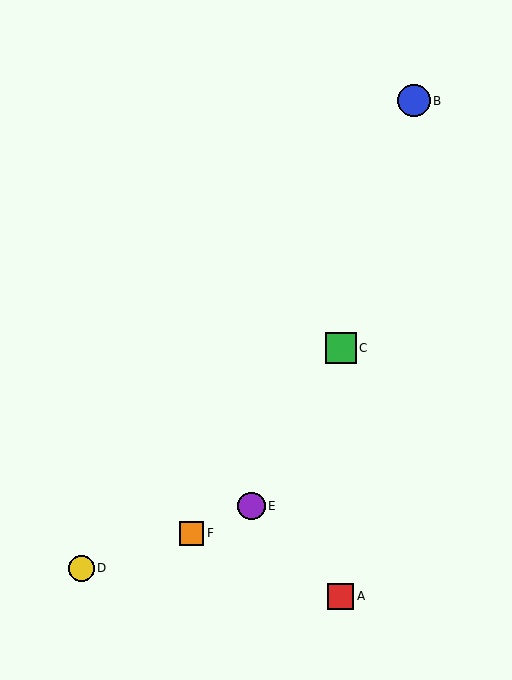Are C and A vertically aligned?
Yes, both are at x≈341.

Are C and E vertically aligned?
No, C is at x≈341 and E is at x≈252.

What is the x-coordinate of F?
Object F is at x≈192.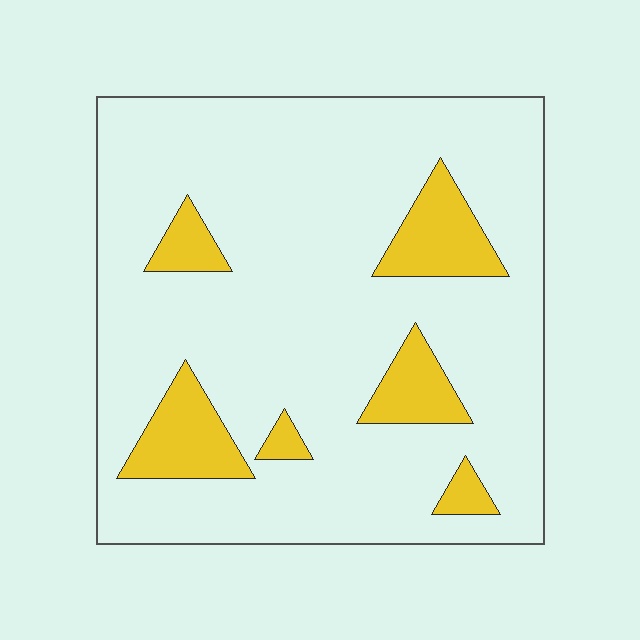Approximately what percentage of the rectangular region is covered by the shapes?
Approximately 15%.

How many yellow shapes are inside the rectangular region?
6.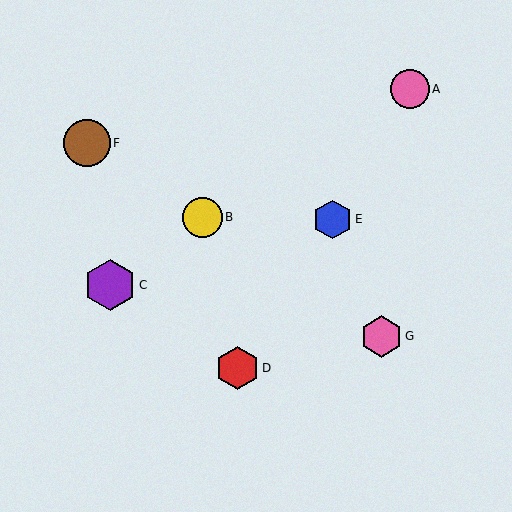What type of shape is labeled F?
Shape F is a brown circle.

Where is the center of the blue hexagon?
The center of the blue hexagon is at (333, 219).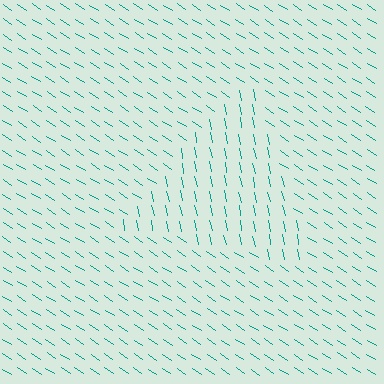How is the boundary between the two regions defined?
The boundary is defined purely by a change in line orientation (approximately 45 degrees difference). All lines are the same color and thickness.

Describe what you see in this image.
The image is filled with small teal line segments. A triangle region in the image has lines oriented differently from the surrounding lines, creating a visible texture boundary.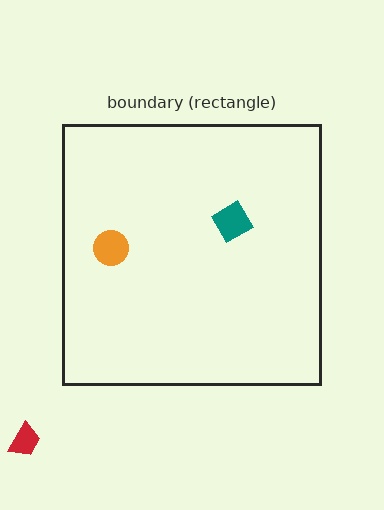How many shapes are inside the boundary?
2 inside, 1 outside.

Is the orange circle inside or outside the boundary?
Inside.